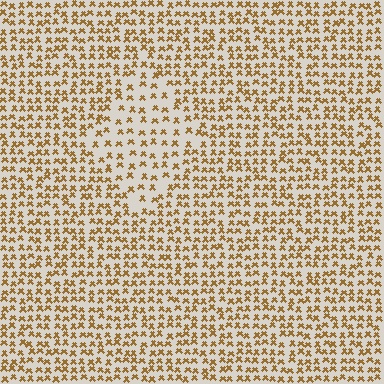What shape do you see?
I see a diamond.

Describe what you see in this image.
The image contains small brown elements arranged at two different densities. A diamond-shaped region is visible where the elements are less densely packed than the surrounding area.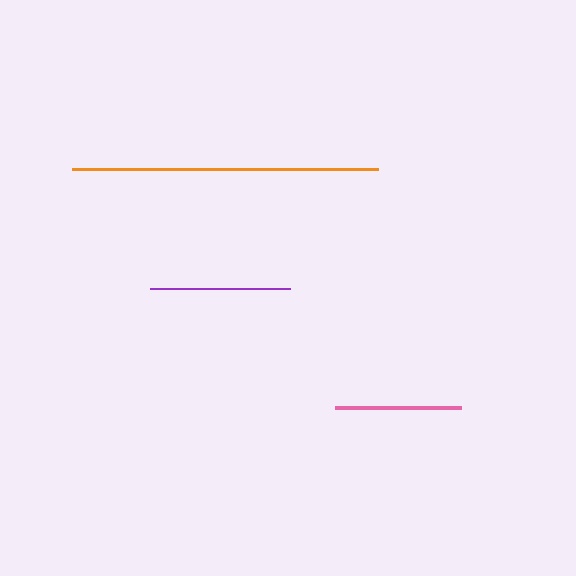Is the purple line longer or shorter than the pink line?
The purple line is longer than the pink line.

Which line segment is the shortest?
The pink line is the shortest at approximately 126 pixels.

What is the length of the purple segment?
The purple segment is approximately 140 pixels long.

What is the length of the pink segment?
The pink segment is approximately 126 pixels long.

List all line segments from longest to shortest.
From longest to shortest: orange, purple, pink.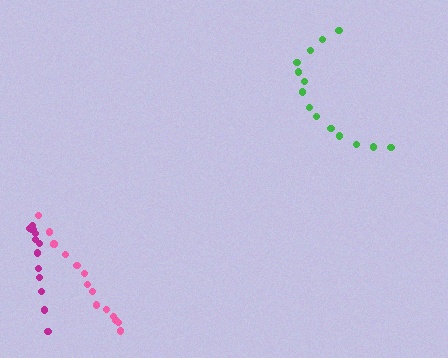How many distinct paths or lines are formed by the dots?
There are 3 distinct paths.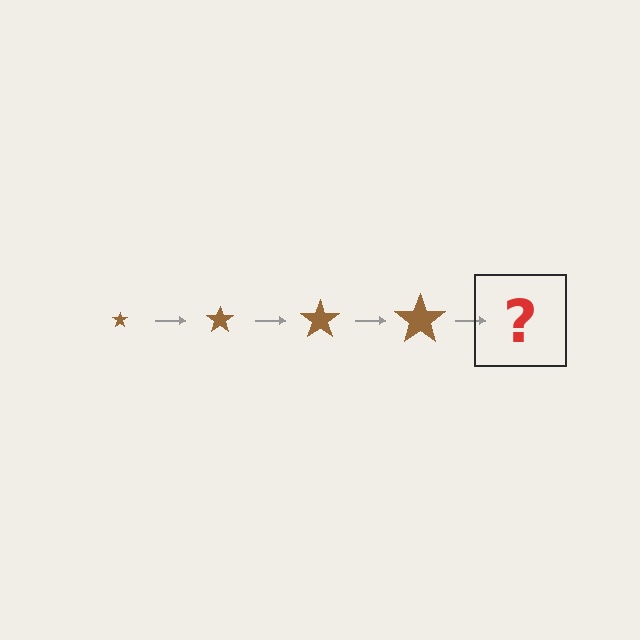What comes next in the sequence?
The next element should be a brown star, larger than the previous one.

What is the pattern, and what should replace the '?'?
The pattern is that the star gets progressively larger each step. The '?' should be a brown star, larger than the previous one.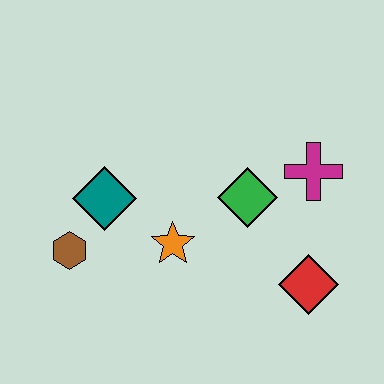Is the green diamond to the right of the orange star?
Yes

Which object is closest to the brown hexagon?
The teal diamond is closest to the brown hexagon.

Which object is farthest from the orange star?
The magenta cross is farthest from the orange star.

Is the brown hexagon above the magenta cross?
No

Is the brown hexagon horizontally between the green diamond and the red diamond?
No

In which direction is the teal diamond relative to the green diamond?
The teal diamond is to the left of the green diamond.